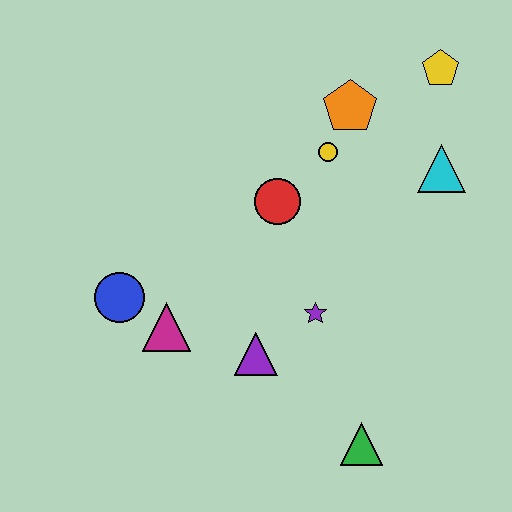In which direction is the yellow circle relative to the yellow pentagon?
The yellow circle is to the left of the yellow pentagon.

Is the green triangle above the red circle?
No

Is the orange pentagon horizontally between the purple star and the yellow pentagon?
Yes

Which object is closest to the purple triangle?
The purple star is closest to the purple triangle.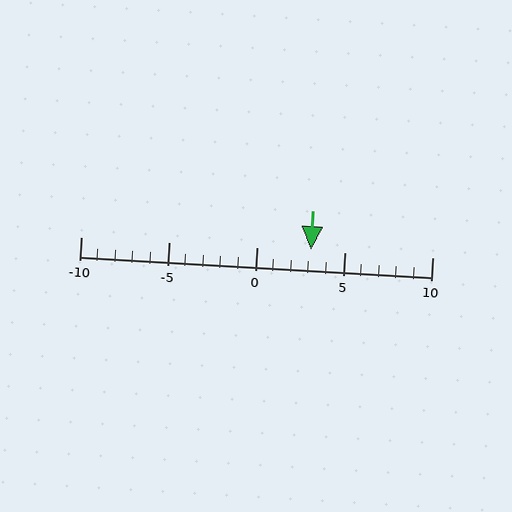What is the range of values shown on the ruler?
The ruler shows values from -10 to 10.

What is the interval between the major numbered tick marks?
The major tick marks are spaced 5 units apart.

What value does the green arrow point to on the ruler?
The green arrow points to approximately 3.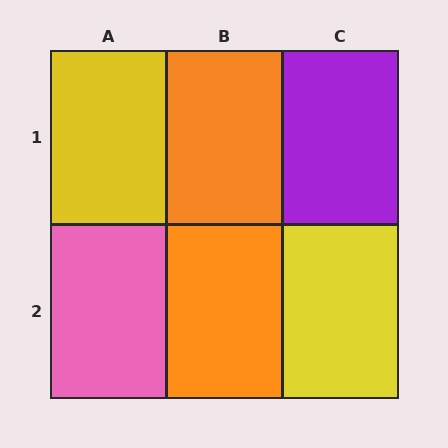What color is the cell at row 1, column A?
Yellow.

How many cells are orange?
2 cells are orange.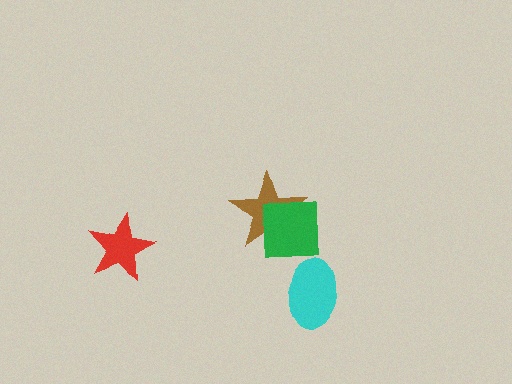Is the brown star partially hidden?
Yes, it is partially covered by another shape.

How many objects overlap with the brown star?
1 object overlaps with the brown star.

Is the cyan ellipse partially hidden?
No, no other shape covers it.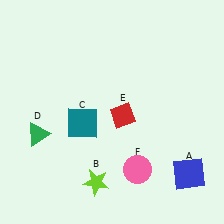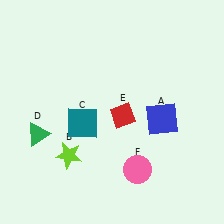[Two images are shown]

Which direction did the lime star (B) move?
The lime star (B) moved left.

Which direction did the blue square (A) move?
The blue square (A) moved up.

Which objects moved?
The objects that moved are: the blue square (A), the lime star (B).